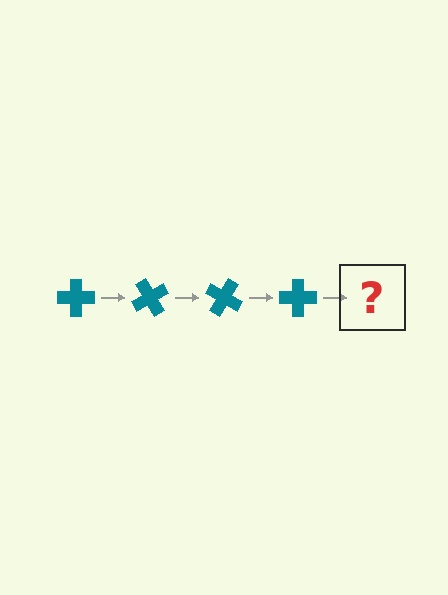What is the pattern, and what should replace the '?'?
The pattern is that the cross rotates 60 degrees each step. The '?' should be a teal cross rotated 240 degrees.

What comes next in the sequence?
The next element should be a teal cross rotated 240 degrees.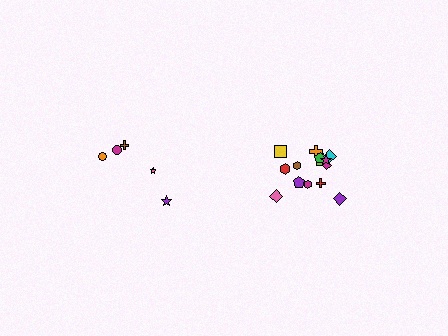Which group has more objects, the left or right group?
The right group.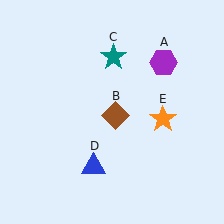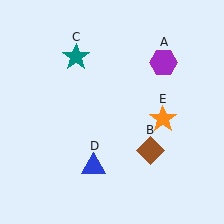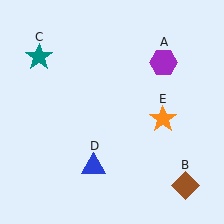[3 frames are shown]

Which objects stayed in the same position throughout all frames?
Purple hexagon (object A) and blue triangle (object D) and orange star (object E) remained stationary.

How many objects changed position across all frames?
2 objects changed position: brown diamond (object B), teal star (object C).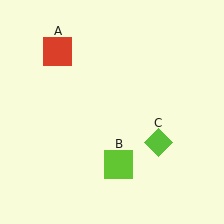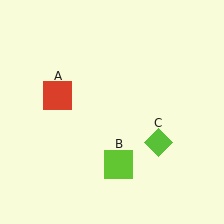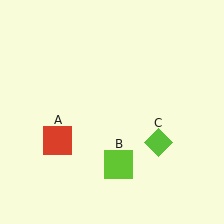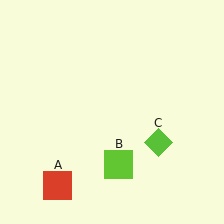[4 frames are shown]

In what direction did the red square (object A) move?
The red square (object A) moved down.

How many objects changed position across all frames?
1 object changed position: red square (object A).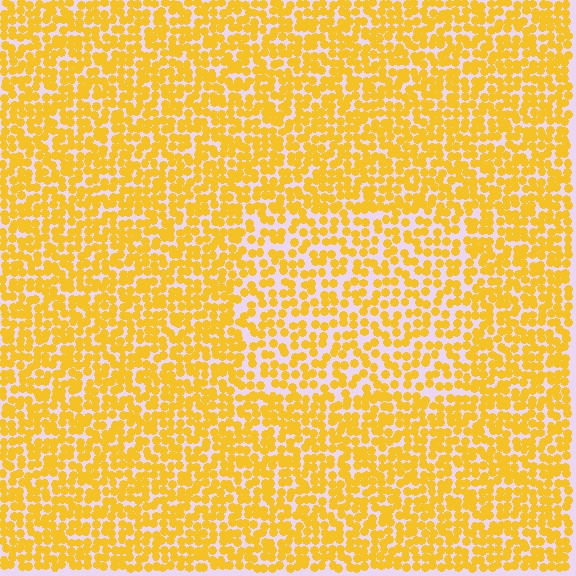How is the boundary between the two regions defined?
The boundary is defined by a change in element density (approximately 1.5x ratio). All elements are the same color, size, and shape.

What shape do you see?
I see a rectangle.